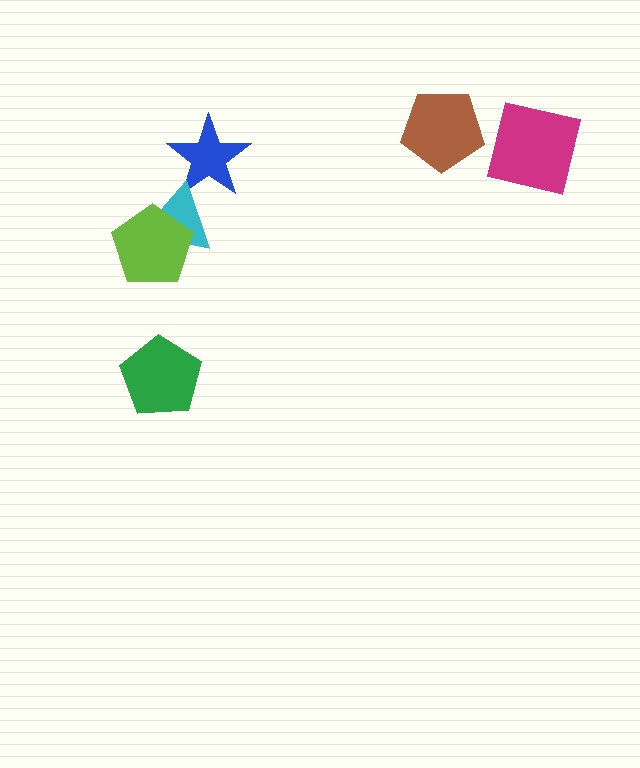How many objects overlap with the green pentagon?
0 objects overlap with the green pentagon.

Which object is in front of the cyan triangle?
The lime pentagon is in front of the cyan triangle.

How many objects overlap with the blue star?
1 object overlaps with the blue star.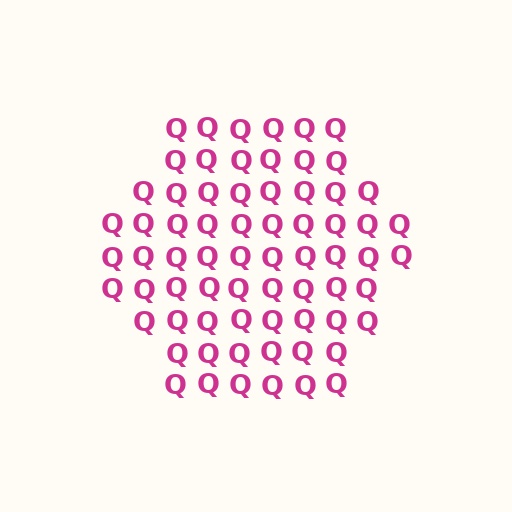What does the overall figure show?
The overall figure shows a hexagon.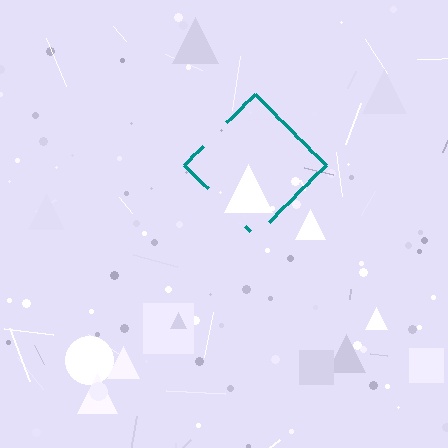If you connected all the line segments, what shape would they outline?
They would outline a diamond.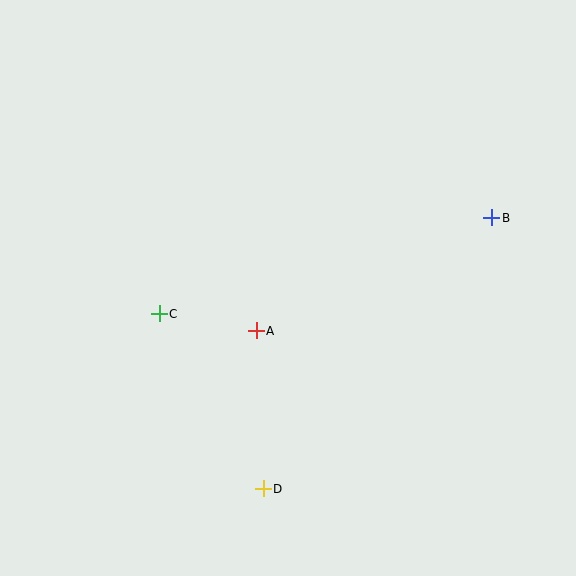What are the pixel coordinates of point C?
Point C is at (159, 314).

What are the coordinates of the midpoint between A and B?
The midpoint between A and B is at (374, 274).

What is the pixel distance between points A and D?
The distance between A and D is 158 pixels.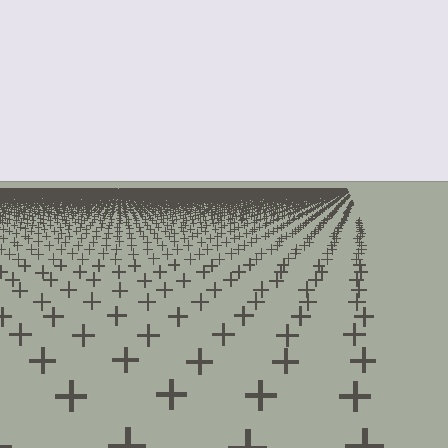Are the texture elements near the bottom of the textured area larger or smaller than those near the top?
Larger. Near the bottom, elements are closer to the viewer and appear at a bigger on-screen size.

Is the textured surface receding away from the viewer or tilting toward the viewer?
The surface is receding away from the viewer. Texture elements get smaller and denser toward the top.